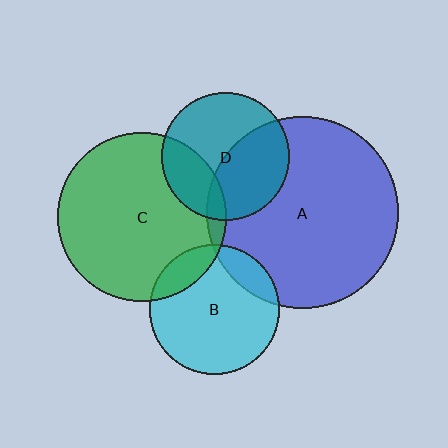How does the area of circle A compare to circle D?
Approximately 2.2 times.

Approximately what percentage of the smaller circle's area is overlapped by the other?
Approximately 15%.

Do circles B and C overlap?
Yes.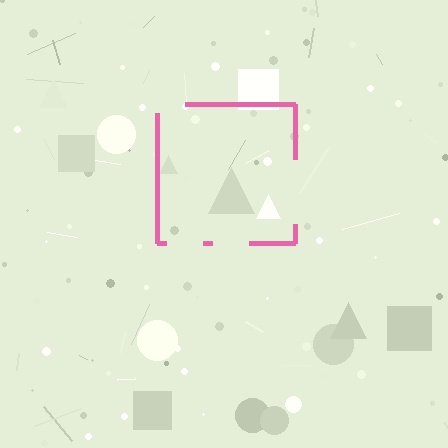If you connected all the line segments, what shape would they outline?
They would outline a square.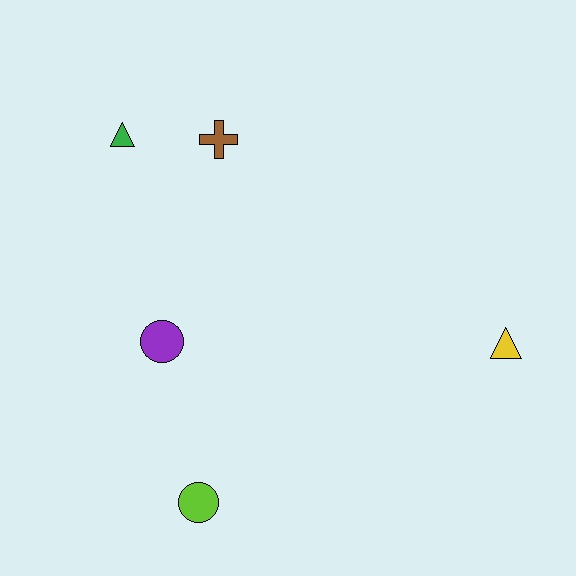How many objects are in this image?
There are 5 objects.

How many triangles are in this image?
There are 2 triangles.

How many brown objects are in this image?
There is 1 brown object.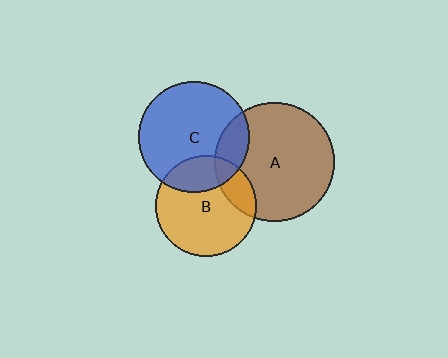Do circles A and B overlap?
Yes.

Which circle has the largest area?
Circle A (brown).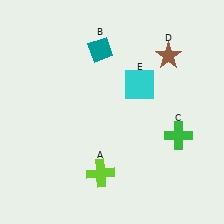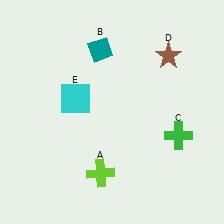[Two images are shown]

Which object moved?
The cyan square (E) moved left.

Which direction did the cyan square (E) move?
The cyan square (E) moved left.